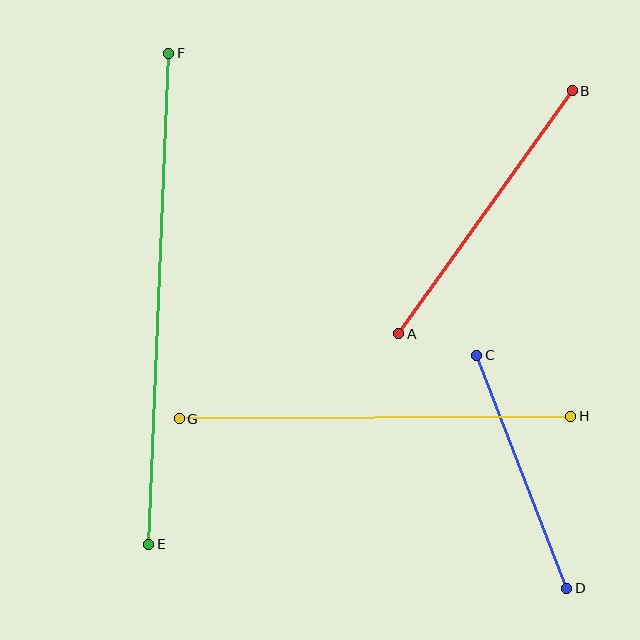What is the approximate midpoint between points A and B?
The midpoint is at approximately (486, 212) pixels.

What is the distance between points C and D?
The distance is approximately 250 pixels.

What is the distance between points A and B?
The distance is approximately 299 pixels.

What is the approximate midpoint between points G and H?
The midpoint is at approximately (375, 418) pixels.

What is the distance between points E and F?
The distance is approximately 491 pixels.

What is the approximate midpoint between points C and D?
The midpoint is at approximately (522, 472) pixels.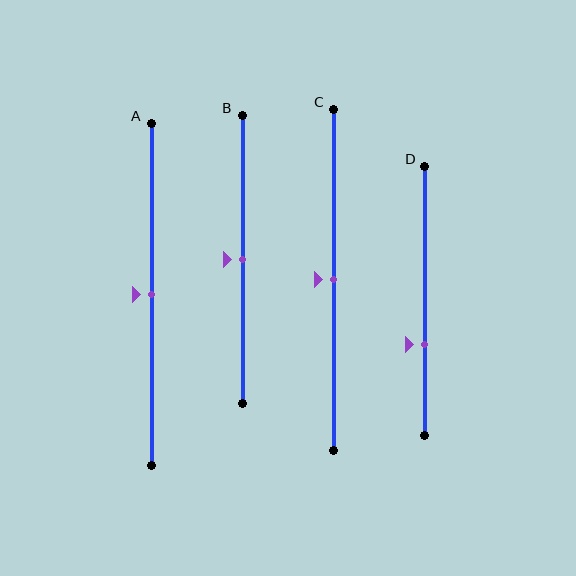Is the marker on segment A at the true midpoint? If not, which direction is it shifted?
Yes, the marker on segment A is at the true midpoint.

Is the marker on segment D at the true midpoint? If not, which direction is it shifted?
No, the marker on segment D is shifted downward by about 16% of the segment length.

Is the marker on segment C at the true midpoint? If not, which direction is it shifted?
Yes, the marker on segment C is at the true midpoint.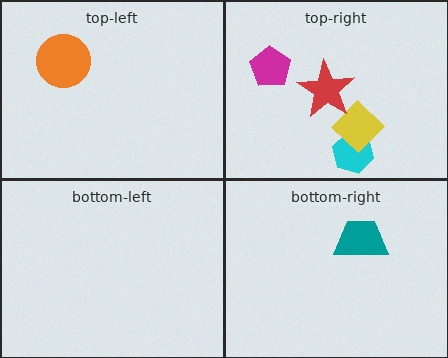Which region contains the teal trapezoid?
The bottom-right region.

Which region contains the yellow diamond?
The top-right region.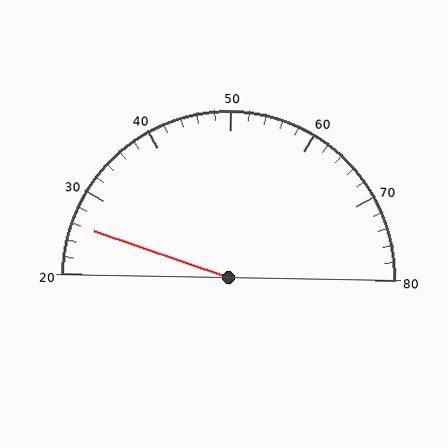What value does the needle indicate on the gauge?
The needle indicates approximately 26.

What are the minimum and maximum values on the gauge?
The gauge ranges from 20 to 80.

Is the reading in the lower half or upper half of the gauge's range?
The reading is in the lower half of the range (20 to 80).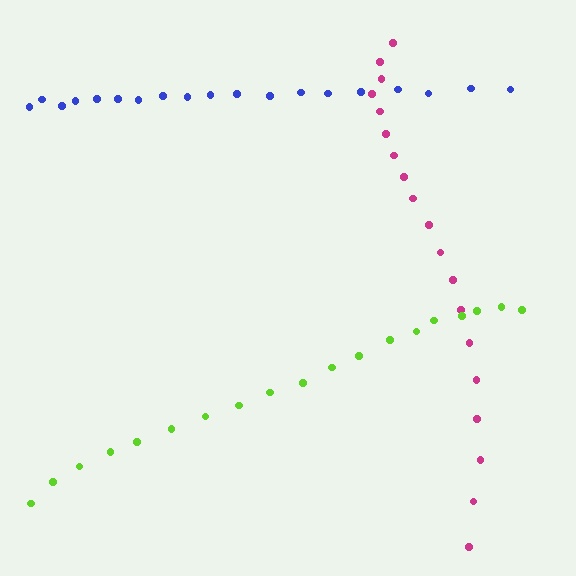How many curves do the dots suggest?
There are 3 distinct paths.